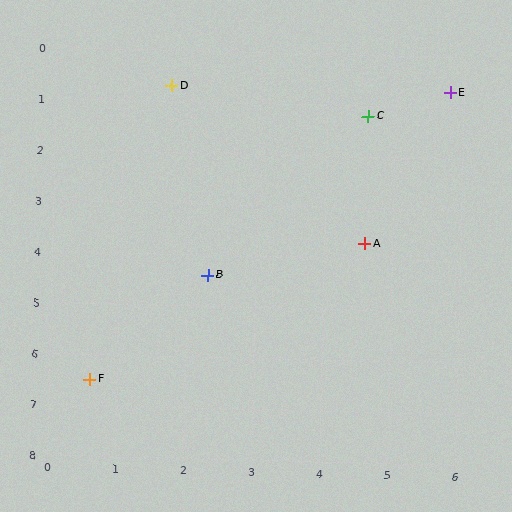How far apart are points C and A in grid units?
Points C and A are about 2.5 grid units apart.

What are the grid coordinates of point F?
Point F is at approximately (0.6, 6.5).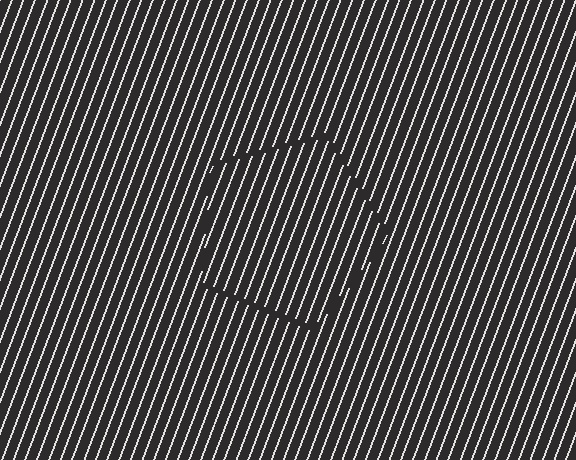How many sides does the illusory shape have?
5 sides — the line-ends trace a pentagon.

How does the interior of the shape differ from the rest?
The interior of the shape contains the same grating, shifted by half a period — the contour is defined by the phase discontinuity where line-ends from the inner and outer gratings abut.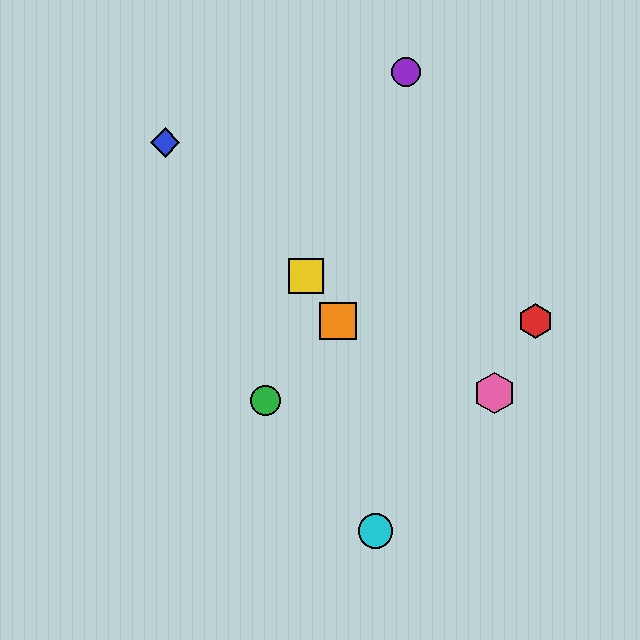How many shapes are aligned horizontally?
2 shapes (the red hexagon, the orange square) are aligned horizontally.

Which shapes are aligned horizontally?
The red hexagon, the orange square are aligned horizontally.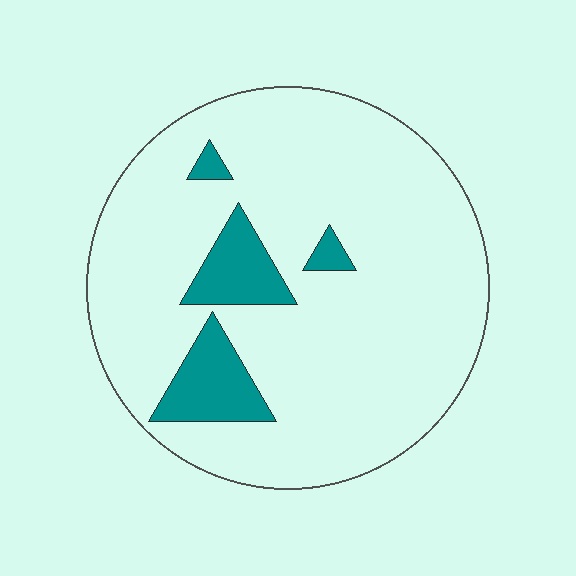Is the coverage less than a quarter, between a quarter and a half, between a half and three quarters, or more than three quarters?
Less than a quarter.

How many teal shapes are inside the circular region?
4.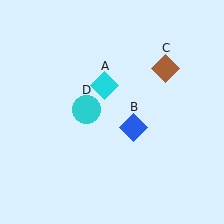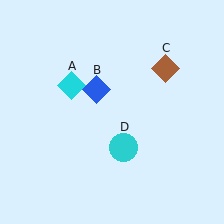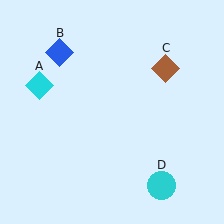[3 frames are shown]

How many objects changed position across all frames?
3 objects changed position: cyan diamond (object A), blue diamond (object B), cyan circle (object D).